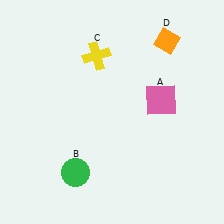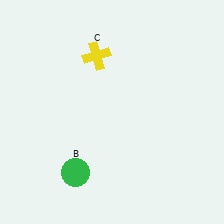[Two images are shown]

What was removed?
The orange diamond (D), the pink square (A) were removed in Image 2.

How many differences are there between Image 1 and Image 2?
There are 2 differences between the two images.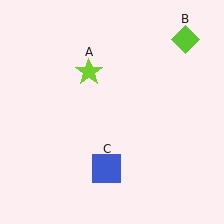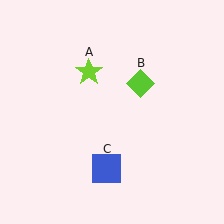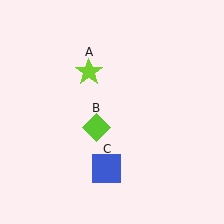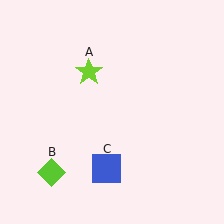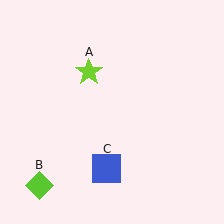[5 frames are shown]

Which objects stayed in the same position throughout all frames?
Lime star (object A) and blue square (object C) remained stationary.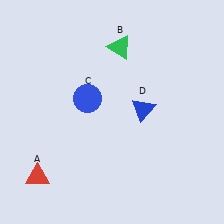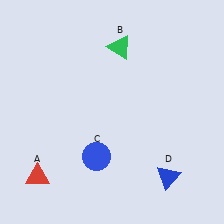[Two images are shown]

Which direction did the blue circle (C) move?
The blue circle (C) moved down.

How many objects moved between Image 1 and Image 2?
2 objects moved between the two images.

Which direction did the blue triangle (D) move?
The blue triangle (D) moved down.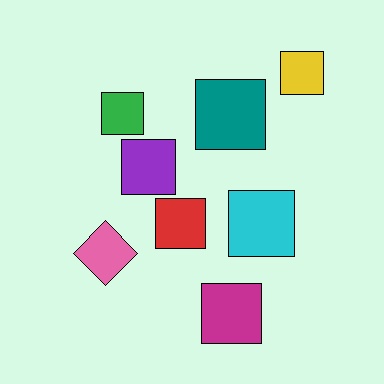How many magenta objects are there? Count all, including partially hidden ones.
There is 1 magenta object.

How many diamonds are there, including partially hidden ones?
There is 1 diamond.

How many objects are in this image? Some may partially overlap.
There are 8 objects.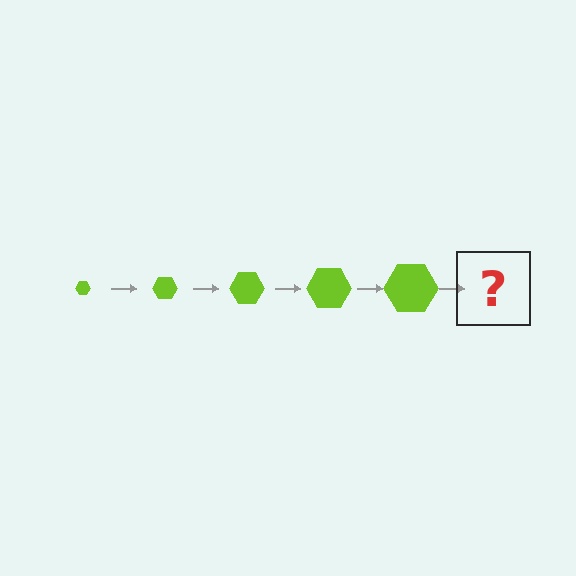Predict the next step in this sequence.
The next step is a lime hexagon, larger than the previous one.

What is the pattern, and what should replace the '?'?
The pattern is that the hexagon gets progressively larger each step. The '?' should be a lime hexagon, larger than the previous one.